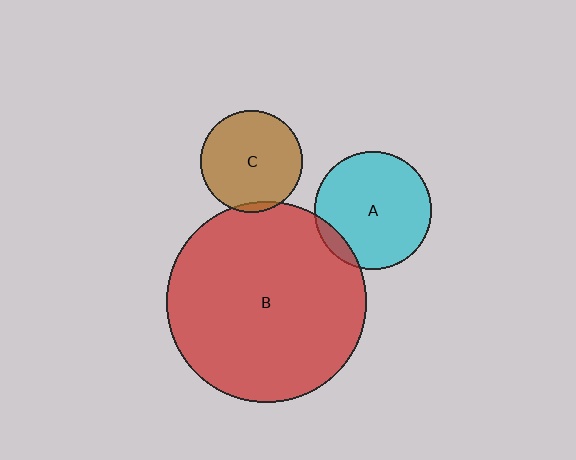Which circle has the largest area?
Circle B (red).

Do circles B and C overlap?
Yes.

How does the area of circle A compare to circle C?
Approximately 1.3 times.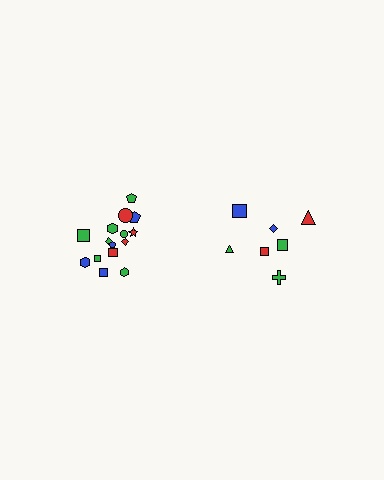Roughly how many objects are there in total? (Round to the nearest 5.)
Roughly 20 objects in total.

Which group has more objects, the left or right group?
The left group.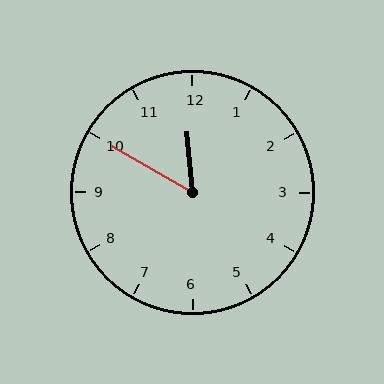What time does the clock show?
11:50.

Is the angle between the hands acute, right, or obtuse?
It is acute.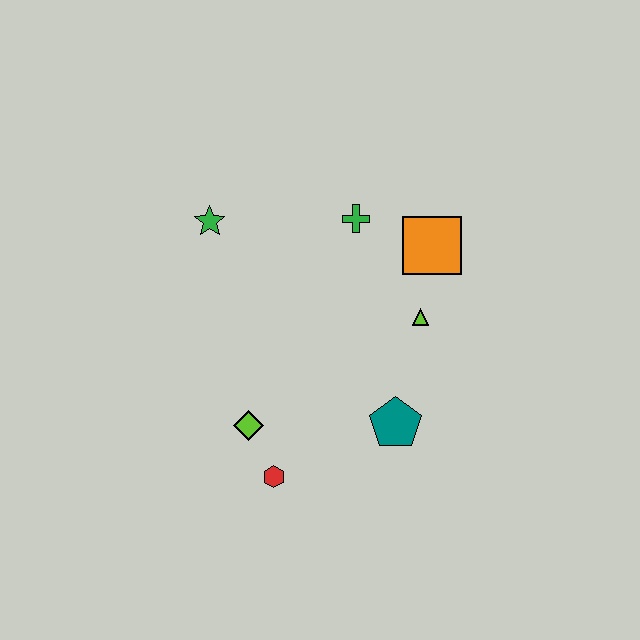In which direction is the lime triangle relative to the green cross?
The lime triangle is below the green cross.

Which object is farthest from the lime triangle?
The green star is farthest from the lime triangle.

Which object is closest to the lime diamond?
The red hexagon is closest to the lime diamond.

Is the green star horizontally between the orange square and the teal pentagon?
No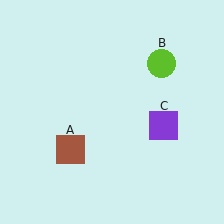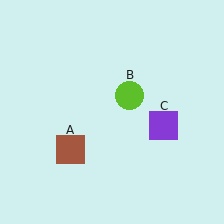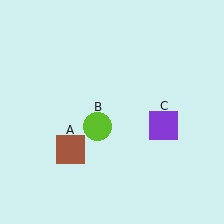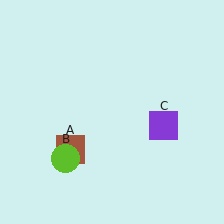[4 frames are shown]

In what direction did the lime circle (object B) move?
The lime circle (object B) moved down and to the left.